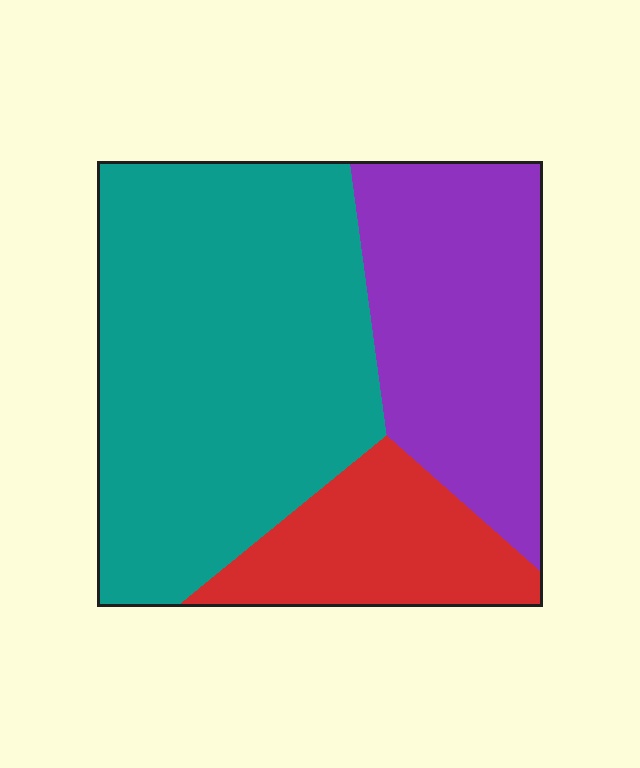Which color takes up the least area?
Red, at roughly 15%.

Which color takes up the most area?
Teal, at roughly 55%.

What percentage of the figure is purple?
Purple takes up about one third (1/3) of the figure.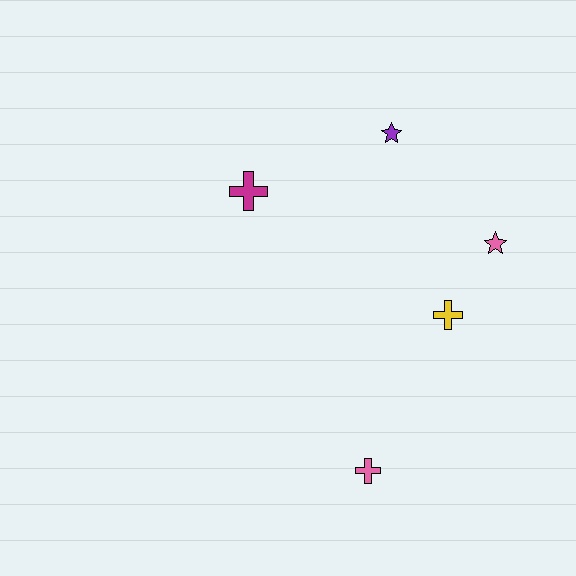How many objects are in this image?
There are 5 objects.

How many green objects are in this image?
There are no green objects.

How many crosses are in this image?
There are 3 crosses.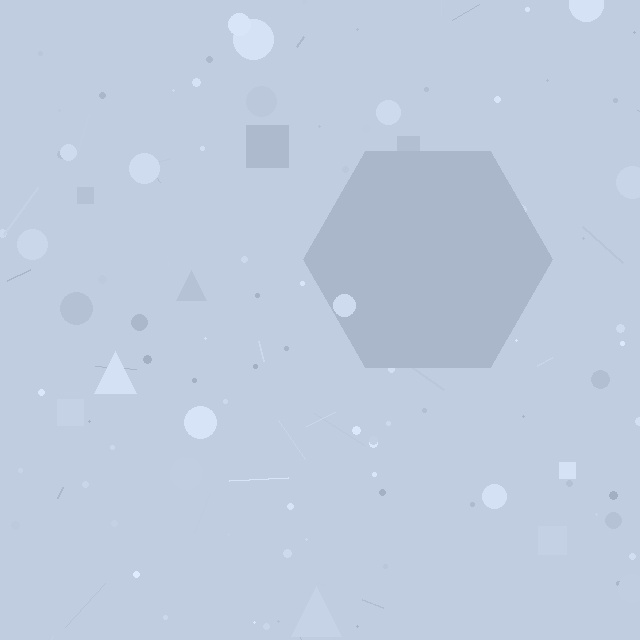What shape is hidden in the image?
A hexagon is hidden in the image.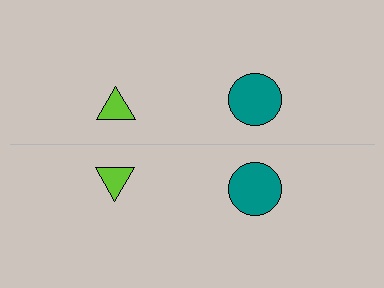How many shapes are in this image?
There are 4 shapes in this image.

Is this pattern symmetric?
Yes, this pattern has bilateral (reflection) symmetry.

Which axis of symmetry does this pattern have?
The pattern has a horizontal axis of symmetry running through the center of the image.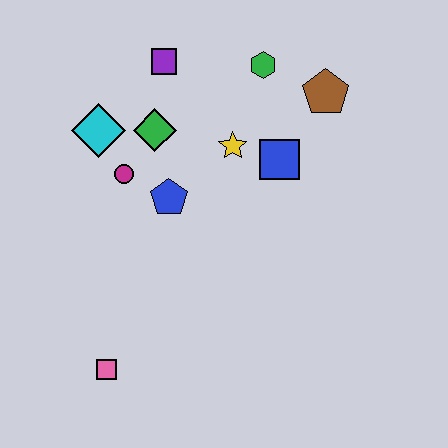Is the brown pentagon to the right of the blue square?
Yes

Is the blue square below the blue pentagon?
No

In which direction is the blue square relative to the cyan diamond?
The blue square is to the right of the cyan diamond.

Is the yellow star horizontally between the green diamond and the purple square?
No